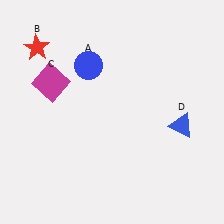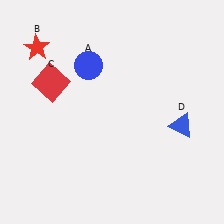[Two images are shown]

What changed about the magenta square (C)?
In Image 1, C is magenta. In Image 2, it changed to red.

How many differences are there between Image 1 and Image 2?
There is 1 difference between the two images.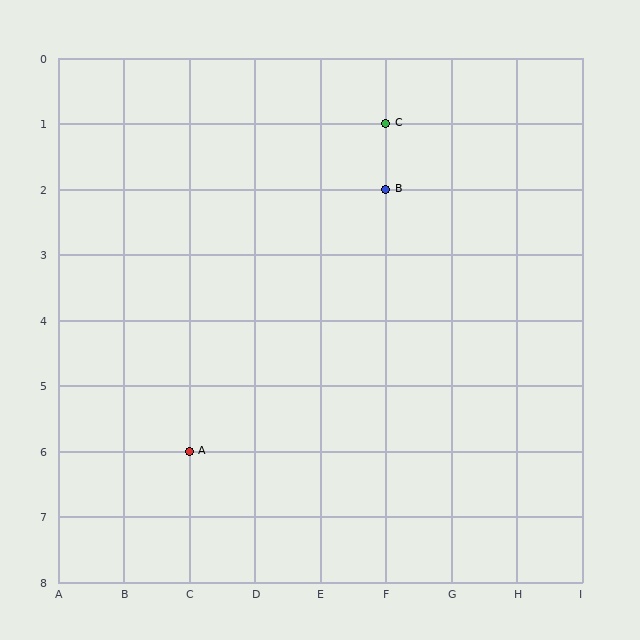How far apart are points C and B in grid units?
Points C and B are 1 row apart.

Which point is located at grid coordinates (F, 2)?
Point B is at (F, 2).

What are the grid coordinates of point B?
Point B is at grid coordinates (F, 2).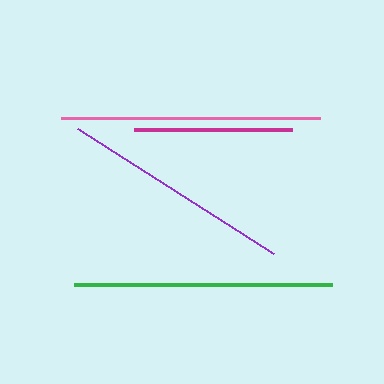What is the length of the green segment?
The green segment is approximately 257 pixels long.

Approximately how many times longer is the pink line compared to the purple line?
The pink line is approximately 1.1 times the length of the purple line.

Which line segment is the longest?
The pink line is the longest at approximately 259 pixels.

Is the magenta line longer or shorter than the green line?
The green line is longer than the magenta line.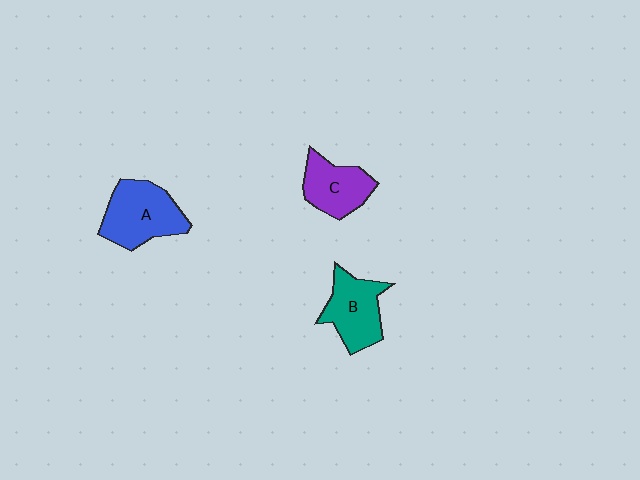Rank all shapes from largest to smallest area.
From largest to smallest: A (blue), B (teal), C (purple).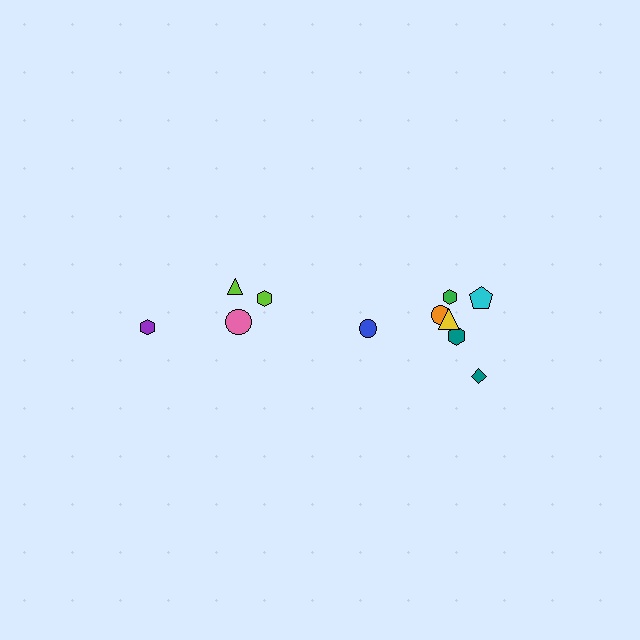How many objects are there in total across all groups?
There are 11 objects.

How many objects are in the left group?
There are 4 objects.